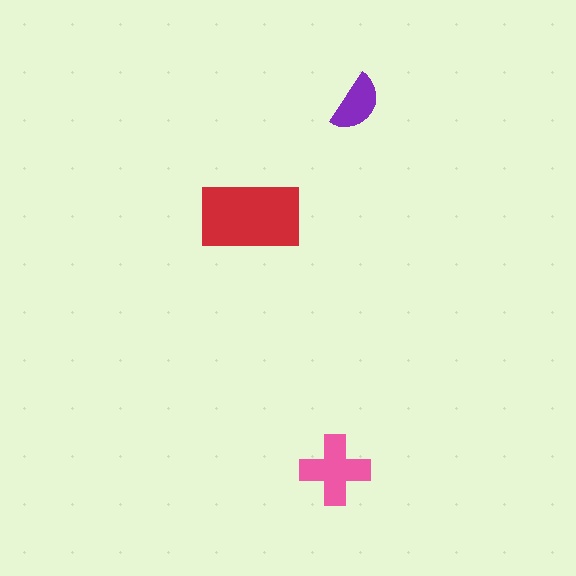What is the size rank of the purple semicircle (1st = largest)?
3rd.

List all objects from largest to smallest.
The red rectangle, the pink cross, the purple semicircle.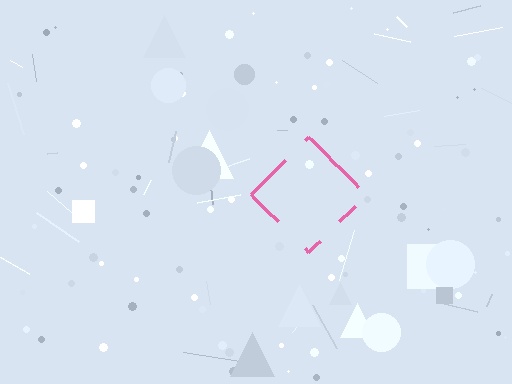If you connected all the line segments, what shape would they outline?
They would outline a diamond.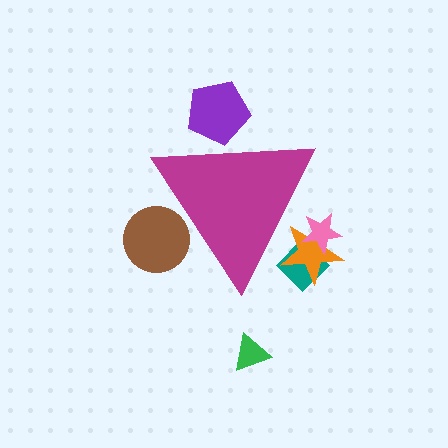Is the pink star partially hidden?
Yes, the pink star is partially hidden behind the magenta triangle.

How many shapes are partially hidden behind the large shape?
5 shapes are partially hidden.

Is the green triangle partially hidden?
No, the green triangle is fully visible.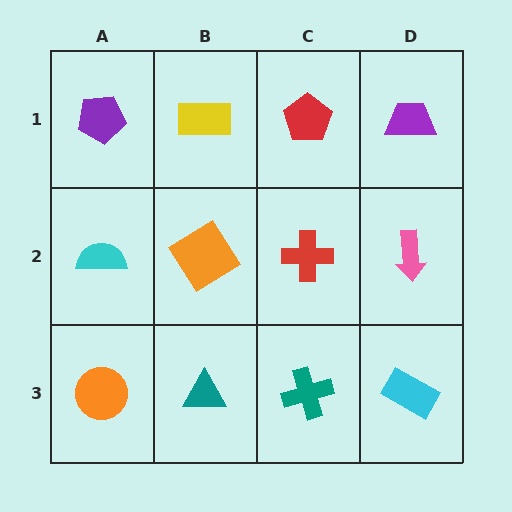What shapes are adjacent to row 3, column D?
A pink arrow (row 2, column D), a teal cross (row 3, column C).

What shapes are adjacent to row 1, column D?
A pink arrow (row 2, column D), a red pentagon (row 1, column C).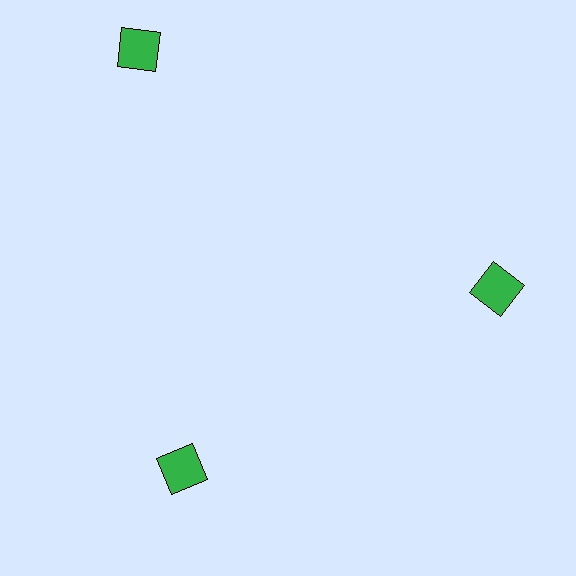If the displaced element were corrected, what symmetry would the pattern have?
It would have 3-fold rotational symmetry — the pattern would map onto itself every 120 degrees.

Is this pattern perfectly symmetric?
No. The 3 green squares are arranged in a ring, but one element near the 11 o'clock position is pushed outward from the center, breaking the 3-fold rotational symmetry.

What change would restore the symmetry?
The symmetry would be restored by moving it inward, back onto the ring so that all 3 squares sit at equal angles and equal distance from the center.